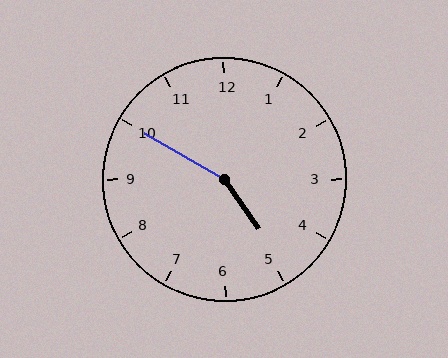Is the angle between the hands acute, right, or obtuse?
It is obtuse.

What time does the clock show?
4:50.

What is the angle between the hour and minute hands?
Approximately 155 degrees.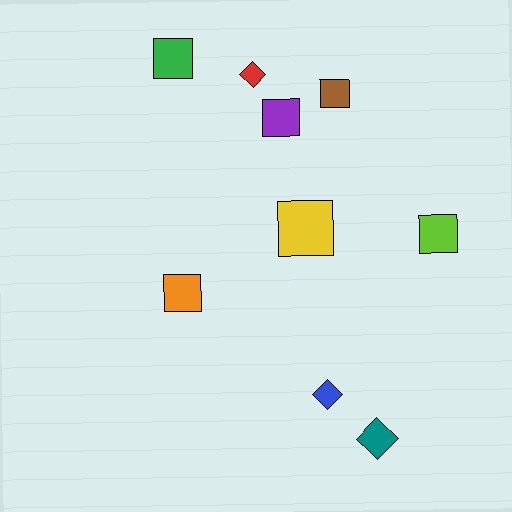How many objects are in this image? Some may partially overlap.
There are 9 objects.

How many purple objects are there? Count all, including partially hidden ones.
There is 1 purple object.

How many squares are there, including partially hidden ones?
There are 6 squares.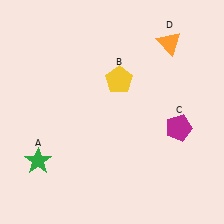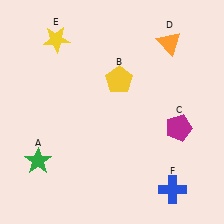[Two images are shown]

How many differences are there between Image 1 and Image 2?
There are 2 differences between the two images.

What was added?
A yellow star (E), a blue cross (F) were added in Image 2.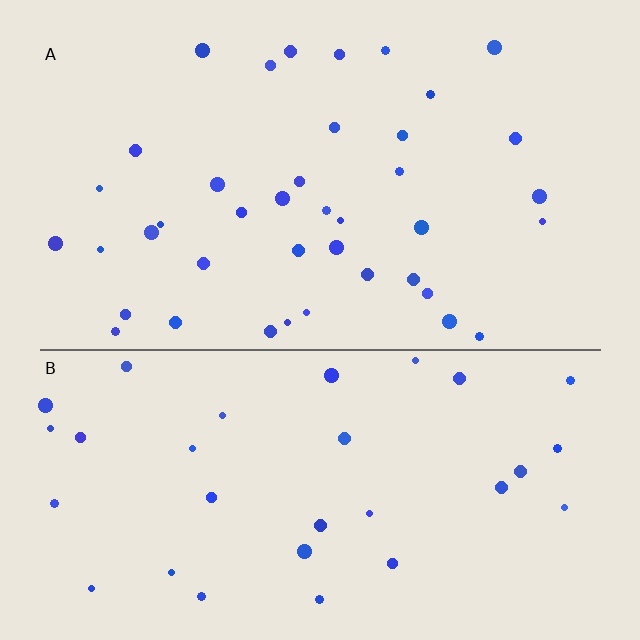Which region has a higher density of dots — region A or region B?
A (the top).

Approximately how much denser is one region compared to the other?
Approximately 1.3× — region A over region B.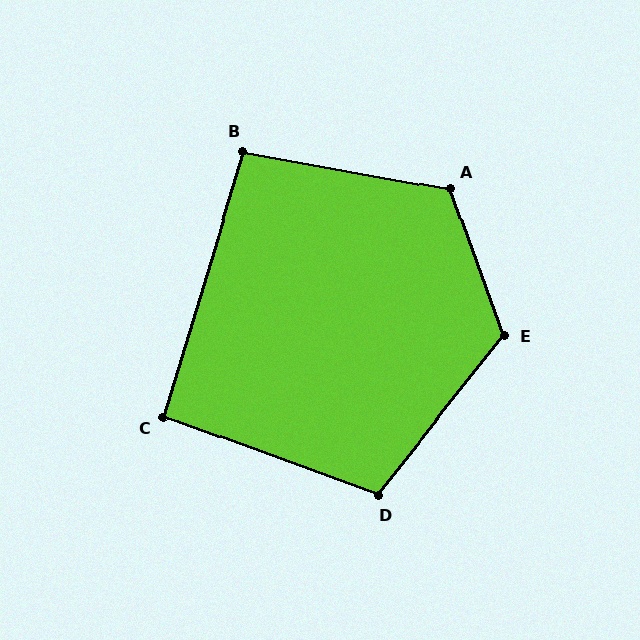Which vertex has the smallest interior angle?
C, at approximately 93 degrees.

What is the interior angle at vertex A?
Approximately 120 degrees (obtuse).